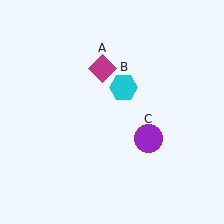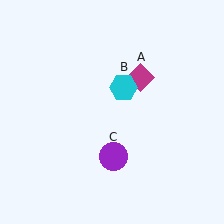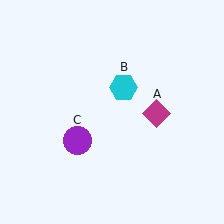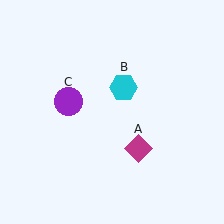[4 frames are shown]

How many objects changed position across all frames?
2 objects changed position: magenta diamond (object A), purple circle (object C).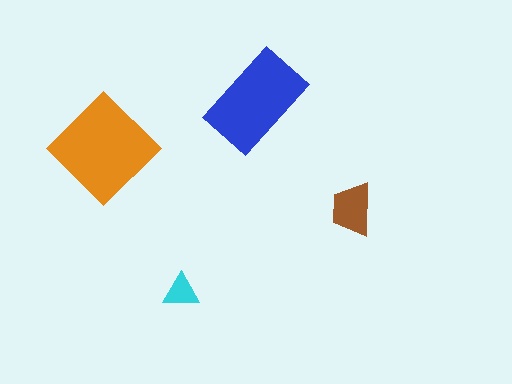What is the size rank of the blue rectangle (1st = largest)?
2nd.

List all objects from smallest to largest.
The cyan triangle, the brown trapezoid, the blue rectangle, the orange diamond.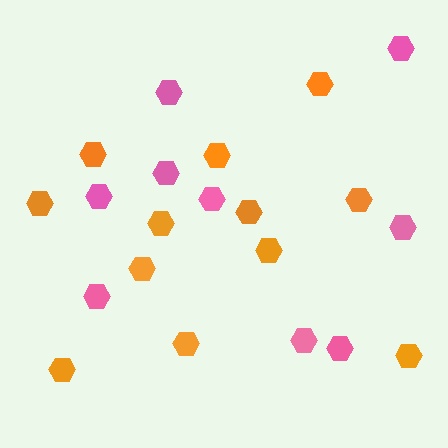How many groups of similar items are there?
There are 2 groups: one group of orange hexagons (12) and one group of pink hexagons (9).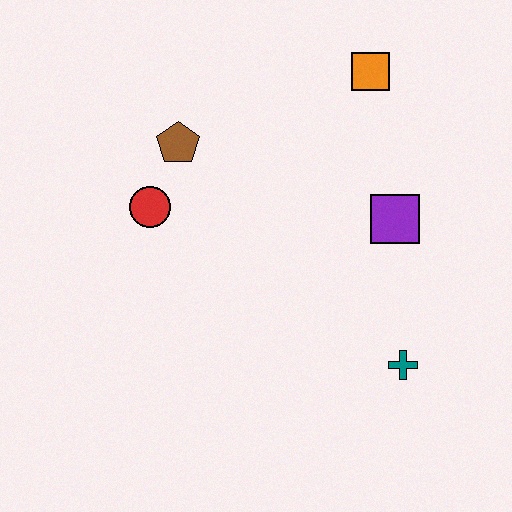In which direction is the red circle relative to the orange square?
The red circle is to the left of the orange square.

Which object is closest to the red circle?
The brown pentagon is closest to the red circle.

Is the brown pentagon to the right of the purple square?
No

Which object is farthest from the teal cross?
The brown pentagon is farthest from the teal cross.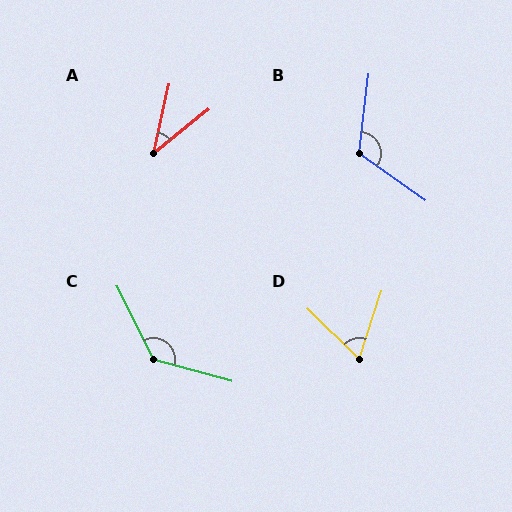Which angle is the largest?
C, at approximately 132 degrees.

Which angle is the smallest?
A, at approximately 39 degrees.